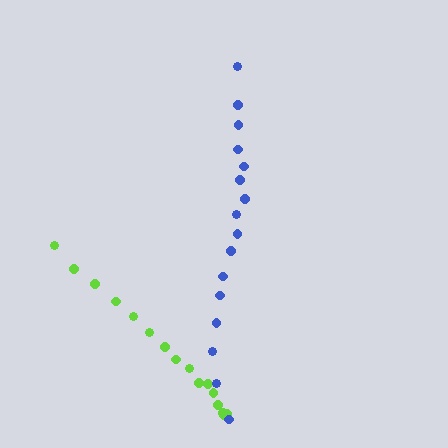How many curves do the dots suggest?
There are 2 distinct paths.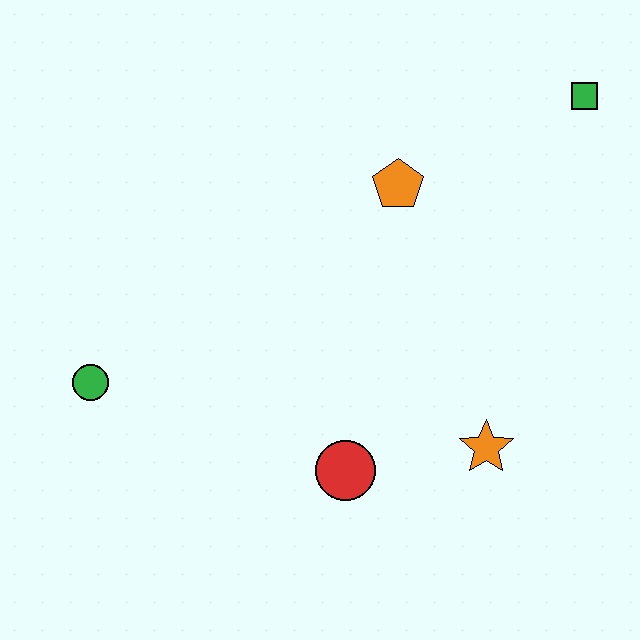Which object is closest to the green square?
The orange pentagon is closest to the green square.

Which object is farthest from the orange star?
The green circle is farthest from the orange star.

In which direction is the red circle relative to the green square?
The red circle is below the green square.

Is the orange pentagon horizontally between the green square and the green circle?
Yes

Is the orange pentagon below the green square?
Yes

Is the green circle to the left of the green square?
Yes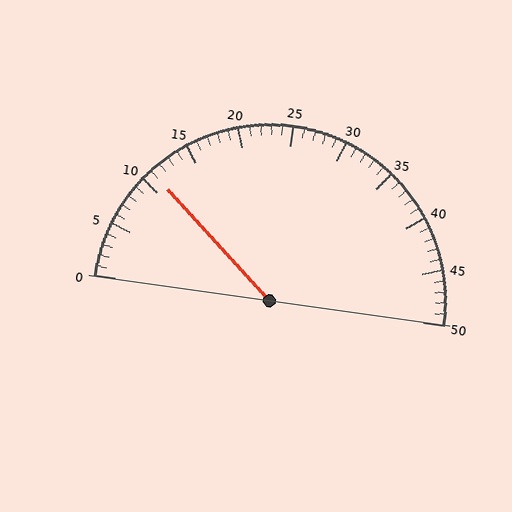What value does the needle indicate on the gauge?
The needle indicates approximately 11.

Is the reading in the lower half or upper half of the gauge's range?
The reading is in the lower half of the range (0 to 50).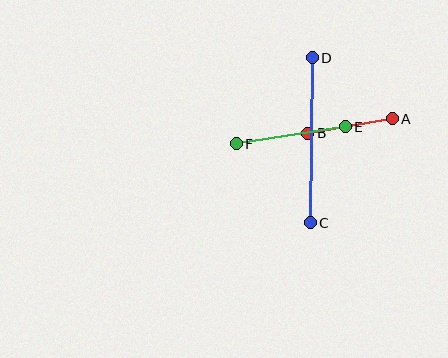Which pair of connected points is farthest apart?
Points C and D are farthest apart.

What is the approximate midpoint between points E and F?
The midpoint is at approximately (291, 135) pixels.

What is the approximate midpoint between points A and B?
The midpoint is at approximately (350, 126) pixels.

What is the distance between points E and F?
The distance is approximately 110 pixels.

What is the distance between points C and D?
The distance is approximately 165 pixels.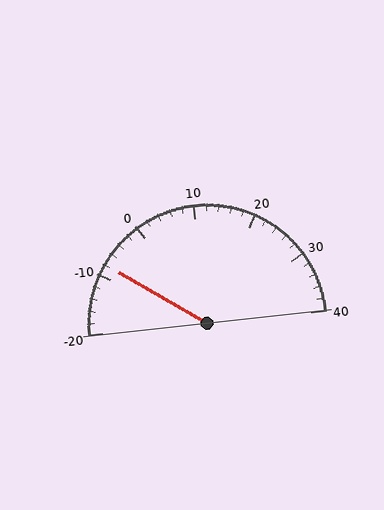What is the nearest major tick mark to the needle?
The nearest major tick mark is -10.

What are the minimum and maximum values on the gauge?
The gauge ranges from -20 to 40.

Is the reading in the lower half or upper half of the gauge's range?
The reading is in the lower half of the range (-20 to 40).